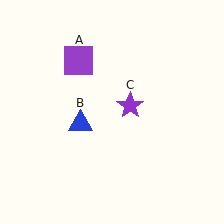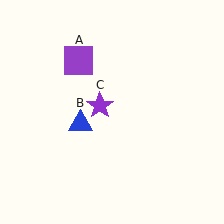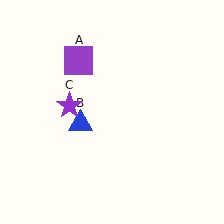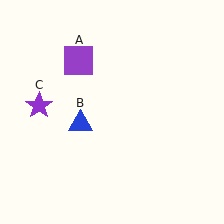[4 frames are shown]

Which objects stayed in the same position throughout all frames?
Purple square (object A) and blue triangle (object B) remained stationary.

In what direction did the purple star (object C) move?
The purple star (object C) moved left.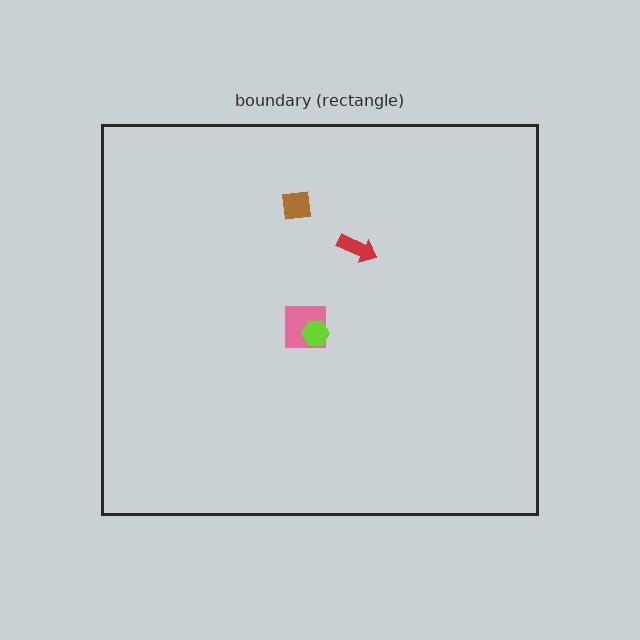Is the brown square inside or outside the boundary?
Inside.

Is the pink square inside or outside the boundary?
Inside.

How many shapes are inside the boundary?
4 inside, 0 outside.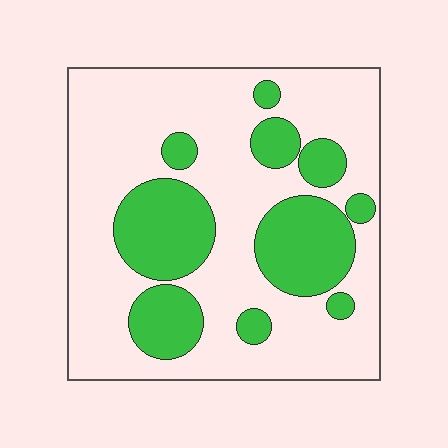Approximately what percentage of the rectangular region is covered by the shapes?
Approximately 30%.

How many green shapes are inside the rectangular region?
10.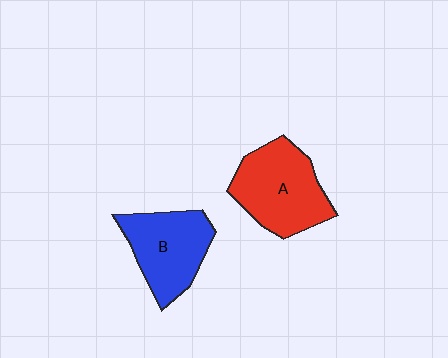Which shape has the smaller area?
Shape B (blue).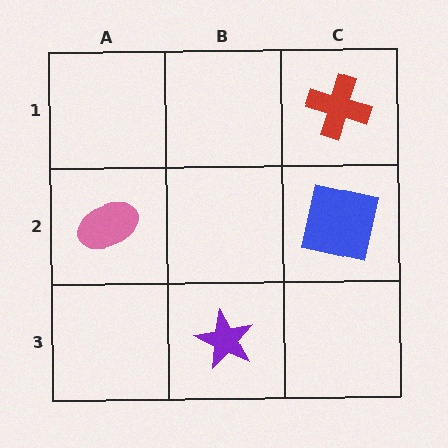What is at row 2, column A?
A pink ellipse.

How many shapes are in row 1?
1 shape.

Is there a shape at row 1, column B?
No, that cell is empty.